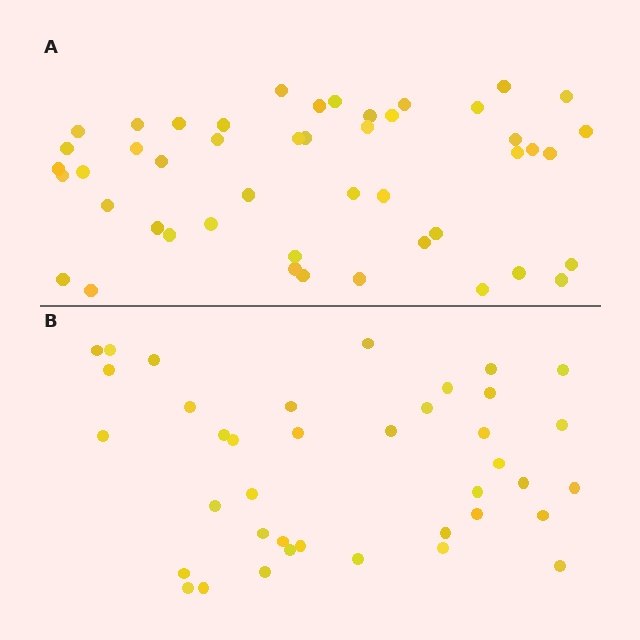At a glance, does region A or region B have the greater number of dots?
Region A (the top region) has more dots.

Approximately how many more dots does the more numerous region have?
Region A has roughly 8 or so more dots than region B.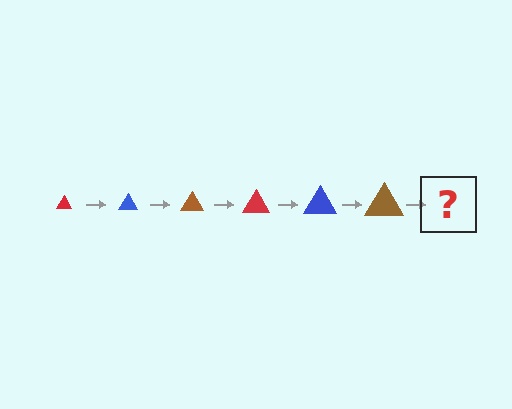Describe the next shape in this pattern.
It should be a red triangle, larger than the previous one.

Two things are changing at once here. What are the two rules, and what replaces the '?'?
The two rules are that the triangle grows larger each step and the color cycles through red, blue, and brown. The '?' should be a red triangle, larger than the previous one.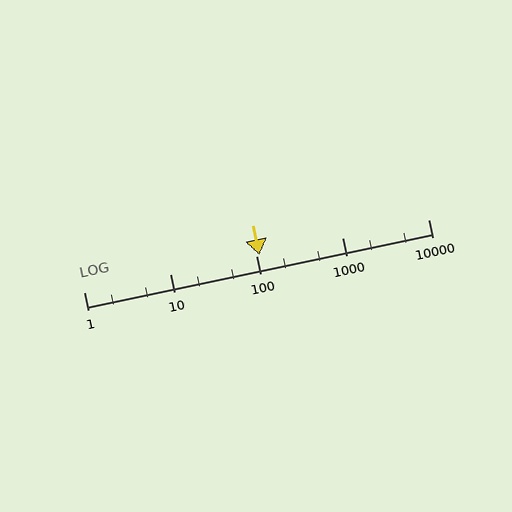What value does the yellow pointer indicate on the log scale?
The pointer indicates approximately 110.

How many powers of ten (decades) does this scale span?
The scale spans 4 decades, from 1 to 10000.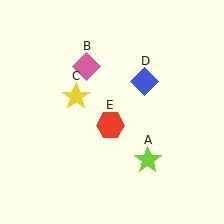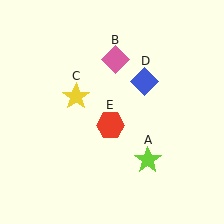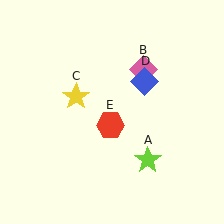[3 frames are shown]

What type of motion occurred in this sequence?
The pink diamond (object B) rotated clockwise around the center of the scene.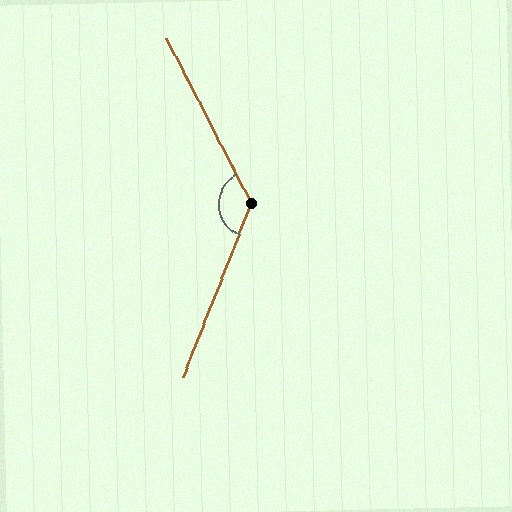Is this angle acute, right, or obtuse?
It is obtuse.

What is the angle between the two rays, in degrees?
Approximately 131 degrees.